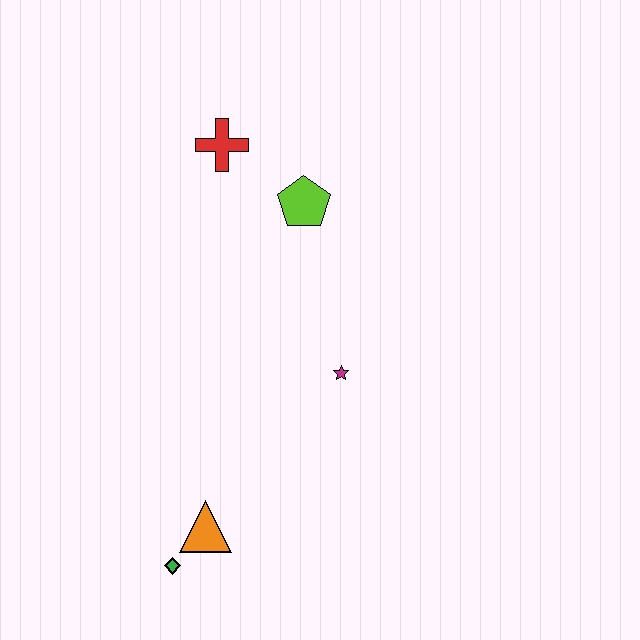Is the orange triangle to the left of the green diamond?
No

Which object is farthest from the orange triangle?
The red cross is farthest from the orange triangle.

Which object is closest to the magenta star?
The lime pentagon is closest to the magenta star.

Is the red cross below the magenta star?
No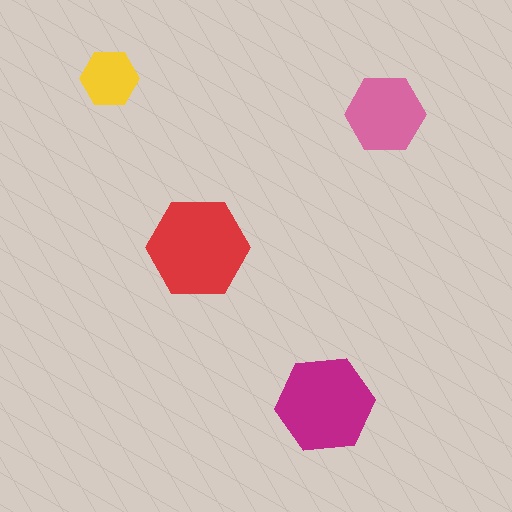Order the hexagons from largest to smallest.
the red one, the magenta one, the pink one, the yellow one.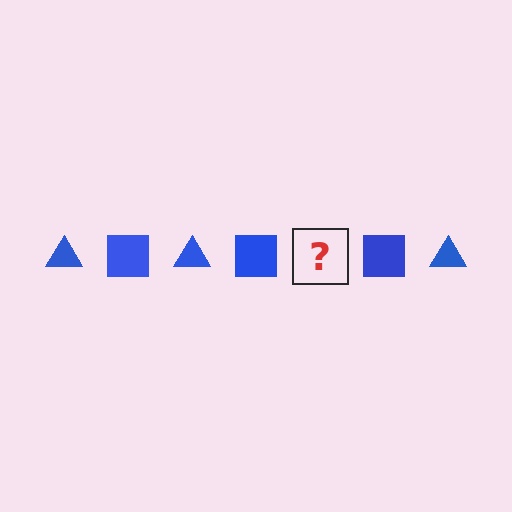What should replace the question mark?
The question mark should be replaced with a blue triangle.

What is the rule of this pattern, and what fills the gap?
The rule is that the pattern cycles through triangle, square shapes in blue. The gap should be filled with a blue triangle.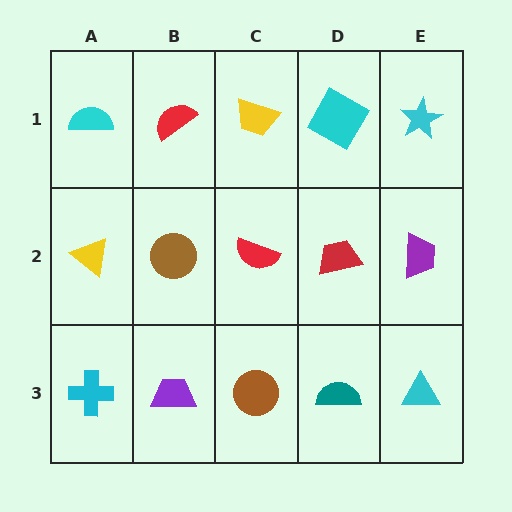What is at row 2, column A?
A yellow triangle.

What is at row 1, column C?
A yellow trapezoid.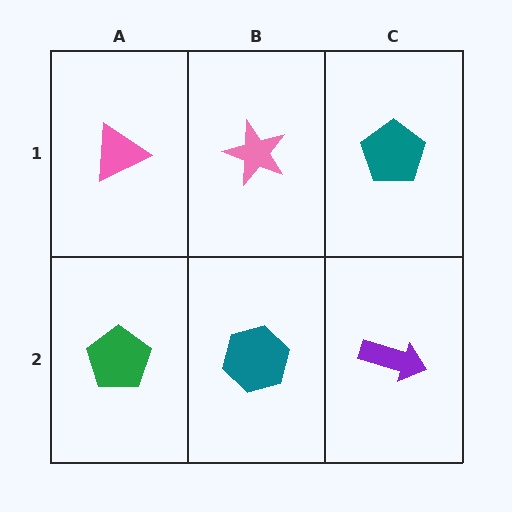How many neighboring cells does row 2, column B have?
3.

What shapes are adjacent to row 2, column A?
A pink triangle (row 1, column A), a teal hexagon (row 2, column B).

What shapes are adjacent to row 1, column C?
A purple arrow (row 2, column C), a pink star (row 1, column B).